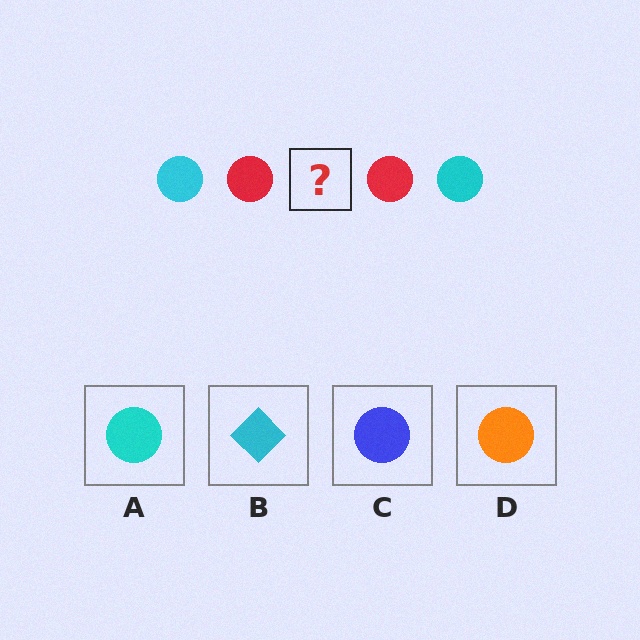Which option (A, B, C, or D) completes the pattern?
A.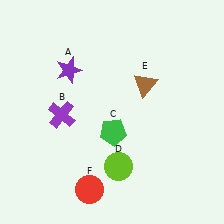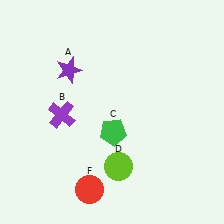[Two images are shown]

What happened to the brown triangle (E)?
The brown triangle (E) was removed in Image 2. It was in the top-right area of Image 1.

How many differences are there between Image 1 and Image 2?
There is 1 difference between the two images.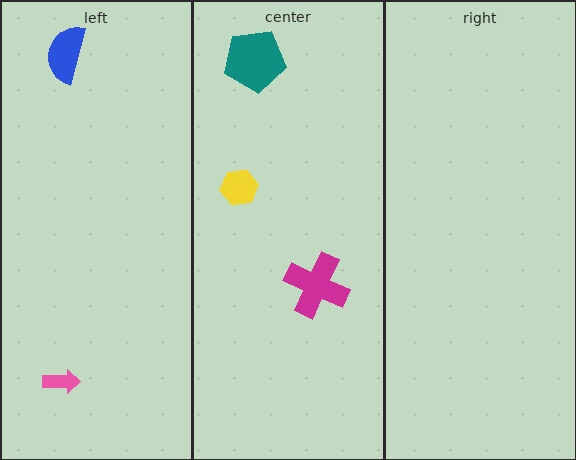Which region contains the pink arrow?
The left region.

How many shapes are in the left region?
2.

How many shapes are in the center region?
3.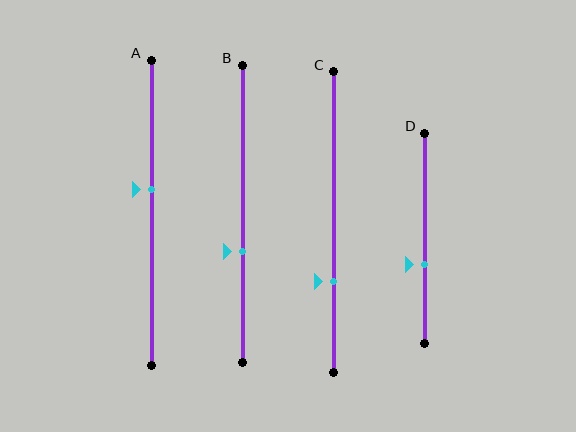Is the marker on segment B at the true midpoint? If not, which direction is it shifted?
No, the marker on segment B is shifted downward by about 13% of the segment length.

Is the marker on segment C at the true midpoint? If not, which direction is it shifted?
No, the marker on segment C is shifted downward by about 20% of the segment length.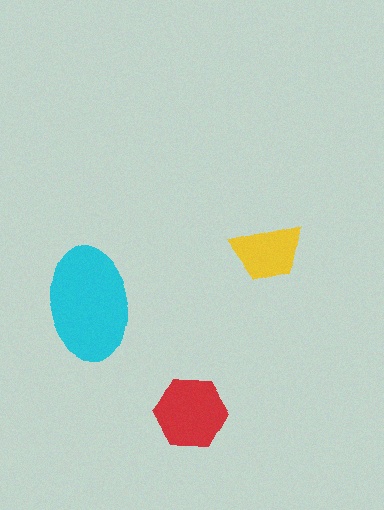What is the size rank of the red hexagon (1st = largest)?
2nd.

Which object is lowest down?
The red hexagon is bottommost.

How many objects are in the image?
There are 3 objects in the image.